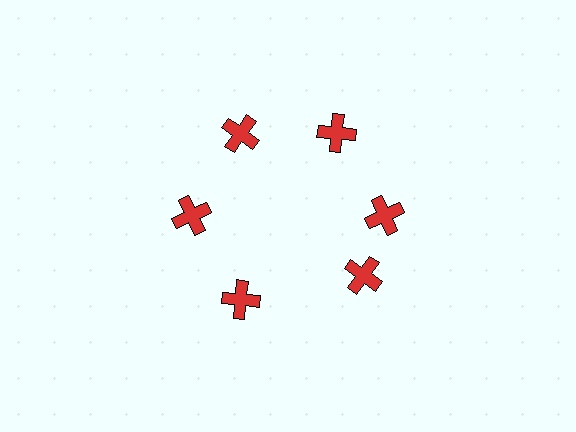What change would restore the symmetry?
The symmetry would be restored by rotating it back into even spacing with its neighbors so that all 6 crosses sit at equal angles and equal distance from the center.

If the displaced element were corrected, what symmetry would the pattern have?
It would have 6-fold rotational symmetry — the pattern would map onto itself every 60 degrees.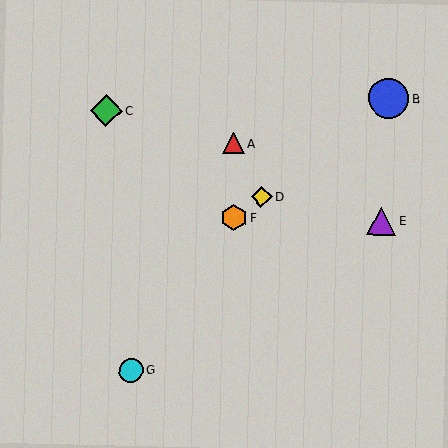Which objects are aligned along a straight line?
Objects B, D, F are aligned along a straight line.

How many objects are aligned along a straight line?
3 objects (B, D, F) are aligned along a straight line.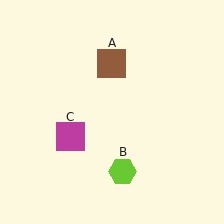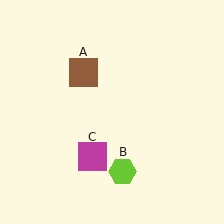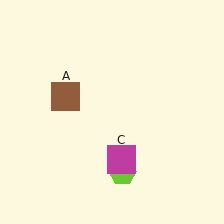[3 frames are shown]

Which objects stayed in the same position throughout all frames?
Lime hexagon (object B) remained stationary.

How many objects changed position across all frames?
2 objects changed position: brown square (object A), magenta square (object C).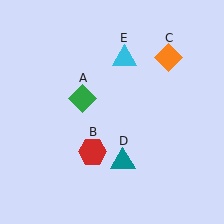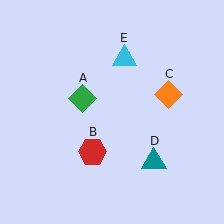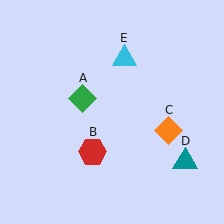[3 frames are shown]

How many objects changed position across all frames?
2 objects changed position: orange diamond (object C), teal triangle (object D).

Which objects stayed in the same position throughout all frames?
Green diamond (object A) and red hexagon (object B) and cyan triangle (object E) remained stationary.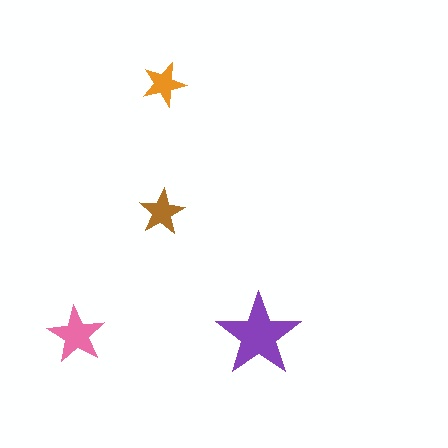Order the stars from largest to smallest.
the purple one, the pink one, the brown one, the orange one.